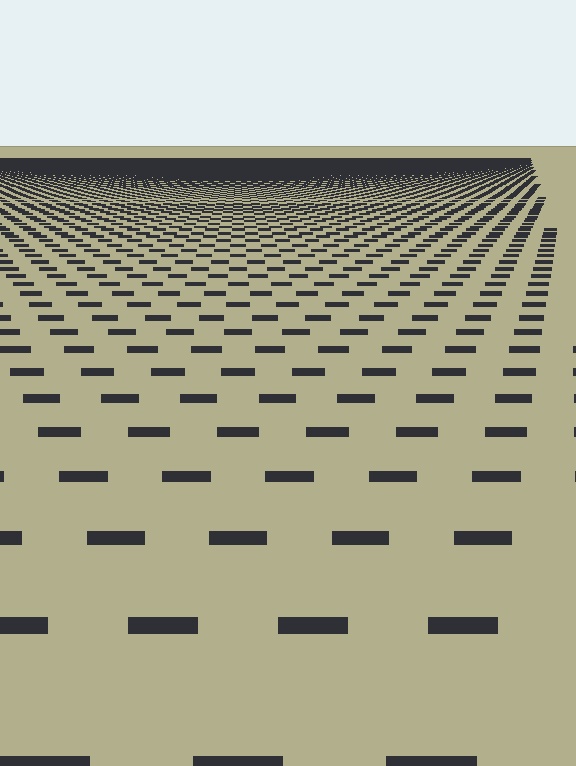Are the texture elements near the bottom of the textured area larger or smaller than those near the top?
Larger. Near the bottom, elements are closer to the viewer and appear at a bigger on-screen size.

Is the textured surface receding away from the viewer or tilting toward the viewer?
The surface is receding away from the viewer. Texture elements get smaller and denser toward the top.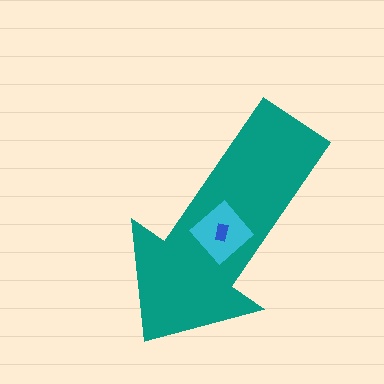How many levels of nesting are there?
3.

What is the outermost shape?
The teal arrow.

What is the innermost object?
The blue rectangle.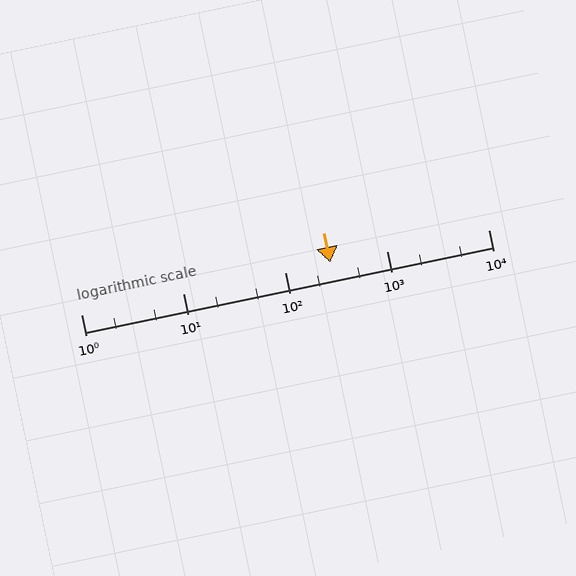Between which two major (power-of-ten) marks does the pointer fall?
The pointer is between 100 and 1000.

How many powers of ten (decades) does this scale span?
The scale spans 4 decades, from 1 to 10000.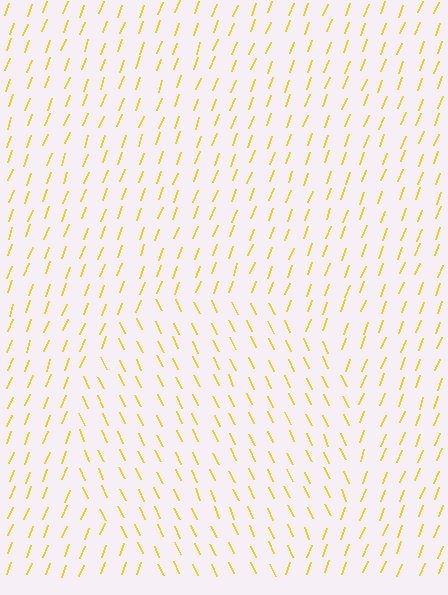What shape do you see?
I see a circle.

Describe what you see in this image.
The image is filled with small yellow line segments. A circle region in the image has lines oriented differently from the surrounding lines, creating a visible texture boundary.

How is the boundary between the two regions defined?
The boundary is defined purely by a change in line orientation (approximately 45 degrees difference). All lines are the same color and thickness.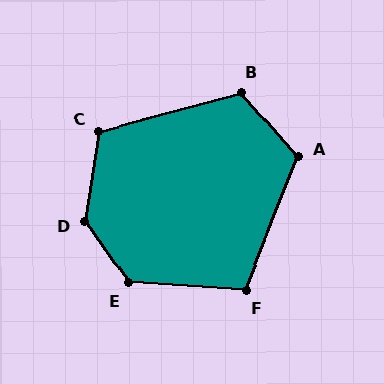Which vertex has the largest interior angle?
D, at approximately 136 degrees.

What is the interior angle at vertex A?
Approximately 118 degrees (obtuse).